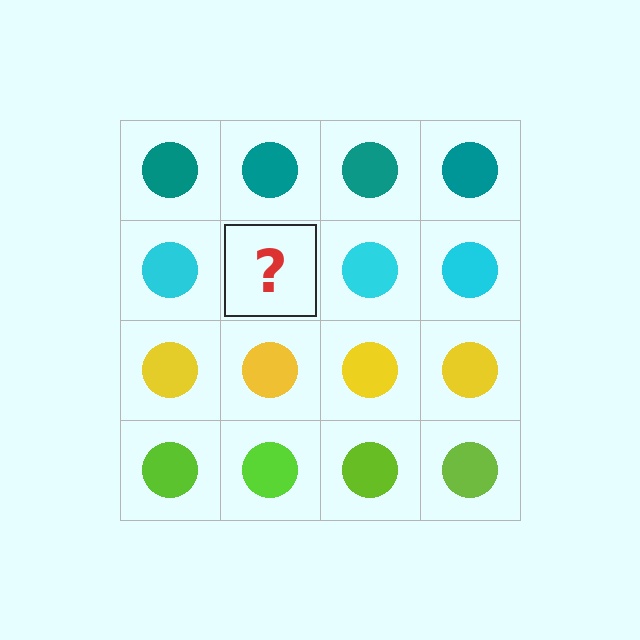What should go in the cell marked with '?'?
The missing cell should contain a cyan circle.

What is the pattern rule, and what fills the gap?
The rule is that each row has a consistent color. The gap should be filled with a cyan circle.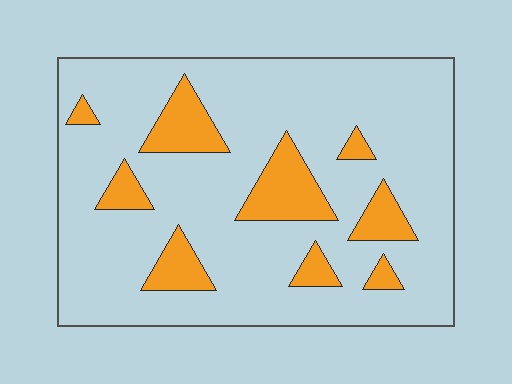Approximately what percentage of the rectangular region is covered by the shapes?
Approximately 15%.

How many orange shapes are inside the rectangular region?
9.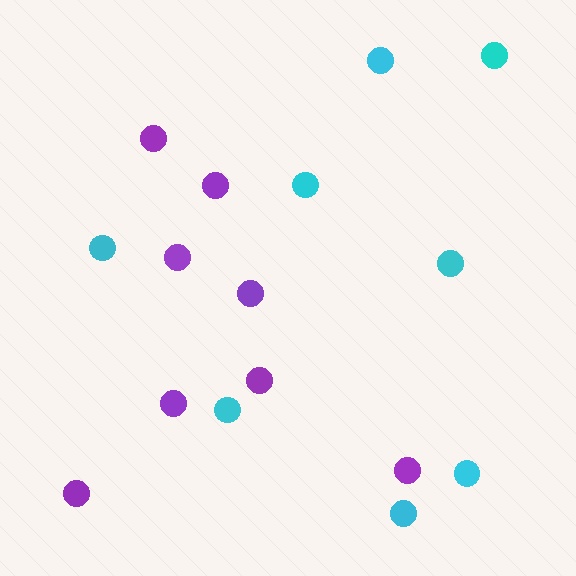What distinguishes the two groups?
There are 2 groups: one group of purple circles (8) and one group of cyan circles (8).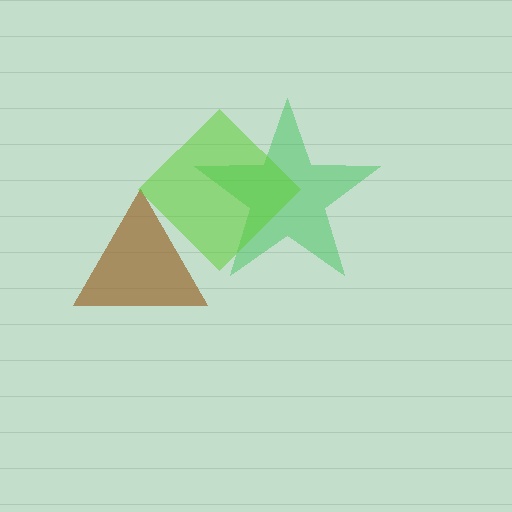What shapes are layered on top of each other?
The layered shapes are: a brown triangle, a green star, a lime diamond.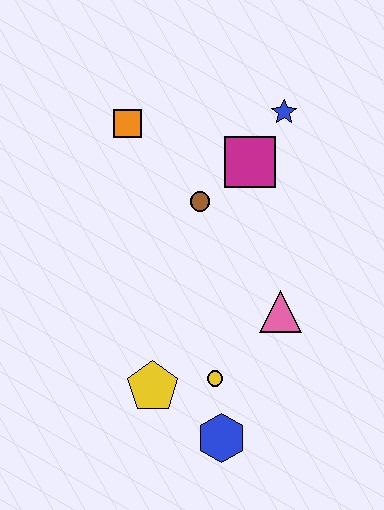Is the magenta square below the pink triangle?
No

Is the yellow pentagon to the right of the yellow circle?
No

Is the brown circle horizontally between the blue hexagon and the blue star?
No